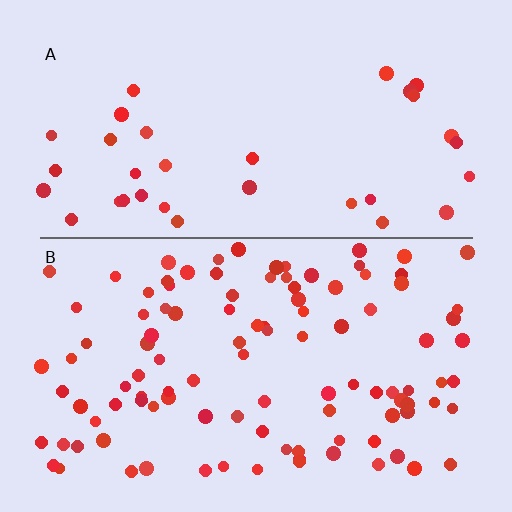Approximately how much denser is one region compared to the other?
Approximately 3.1× — region B over region A.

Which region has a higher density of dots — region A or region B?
B (the bottom).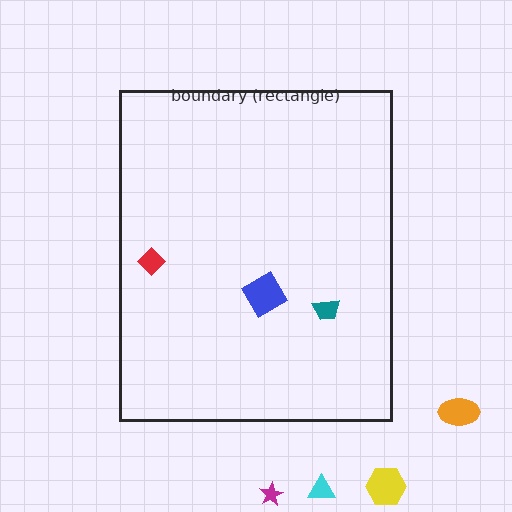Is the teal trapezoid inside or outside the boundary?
Inside.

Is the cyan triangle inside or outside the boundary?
Outside.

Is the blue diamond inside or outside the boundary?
Inside.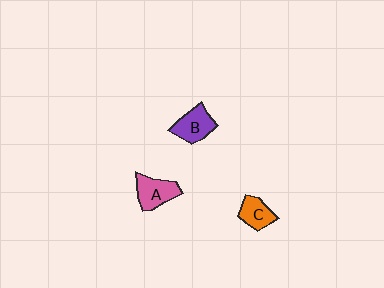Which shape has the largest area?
Shape A (pink).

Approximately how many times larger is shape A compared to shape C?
Approximately 1.3 times.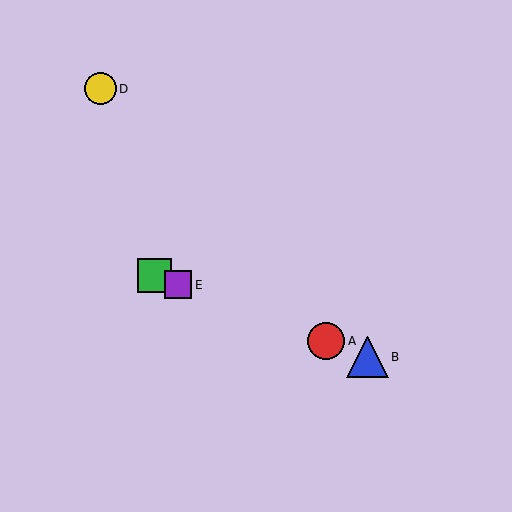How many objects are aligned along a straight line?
4 objects (A, B, C, E) are aligned along a straight line.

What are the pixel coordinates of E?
Object E is at (178, 285).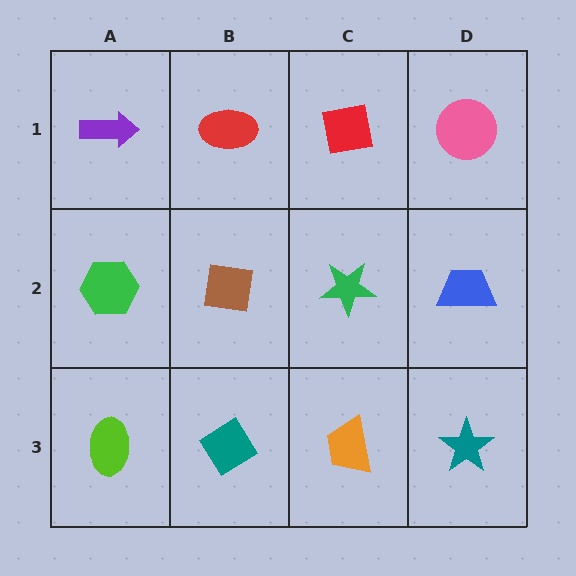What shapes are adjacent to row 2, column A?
A purple arrow (row 1, column A), a lime ellipse (row 3, column A), a brown square (row 2, column B).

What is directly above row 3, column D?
A blue trapezoid.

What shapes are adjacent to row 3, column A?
A green hexagon (row 2, column A), a teal diamond (row 3, column B).